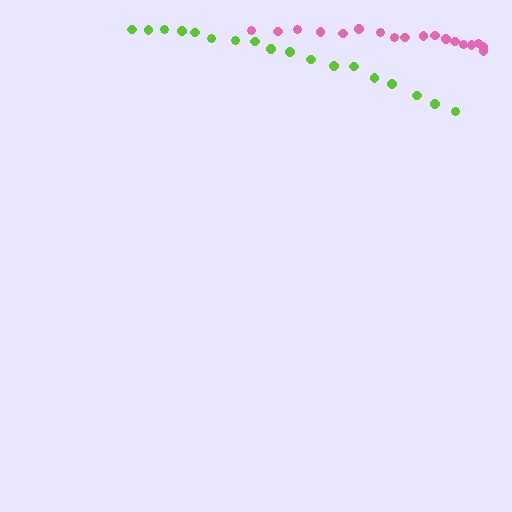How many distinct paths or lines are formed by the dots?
There are 2 distinct paths.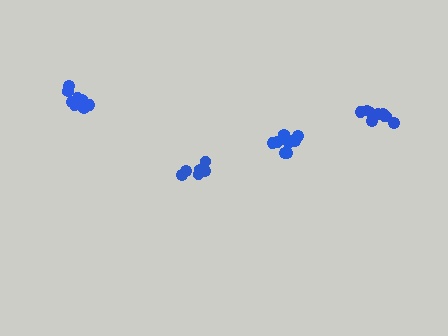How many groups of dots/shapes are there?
There are 4 groups.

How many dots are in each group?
Group 1: 10 dots, Group 2: 6 dots, Group 3: 11 dots, Group 4: 12 dots (39 total).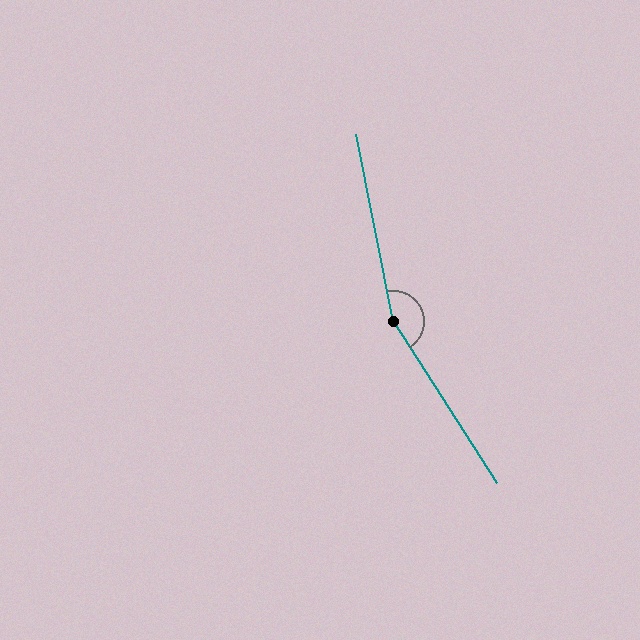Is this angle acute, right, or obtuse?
It is obtuse.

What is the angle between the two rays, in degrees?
Approximately 159 degrees.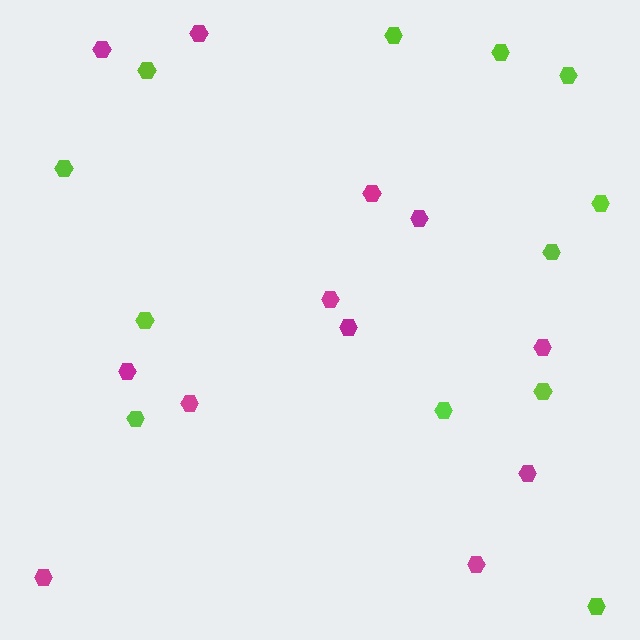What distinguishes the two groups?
There are 2 groups: one group of magenta hexagons (12) and one group of lime hexagons (12).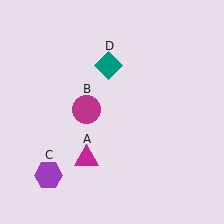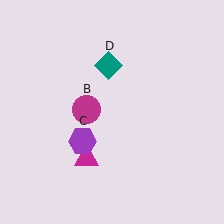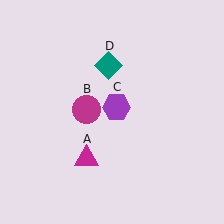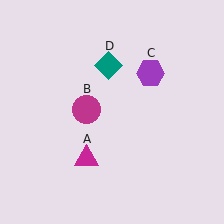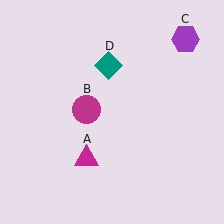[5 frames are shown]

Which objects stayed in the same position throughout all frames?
Magenta triangle (object A) and magenta circle (object B) and teal diamond (object D) remained stationary.